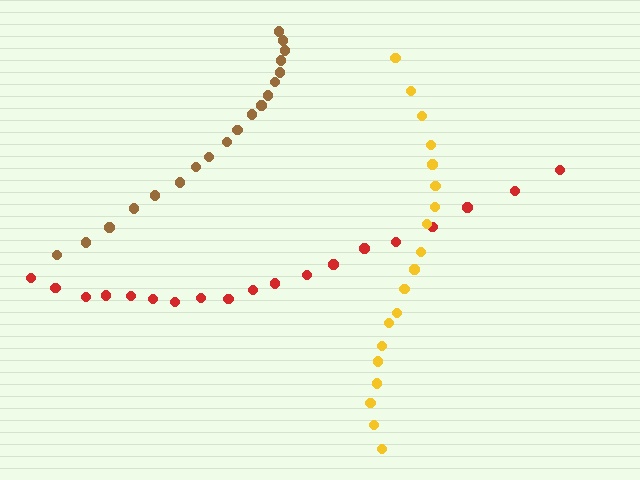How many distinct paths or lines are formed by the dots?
There are 3 distinct paths.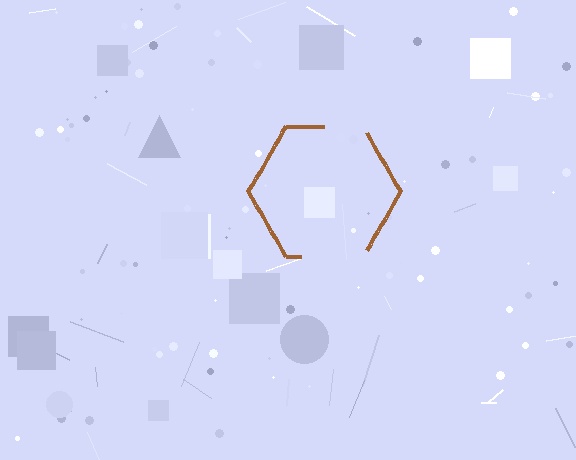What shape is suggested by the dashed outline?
The dashed outline suggests a hexagon.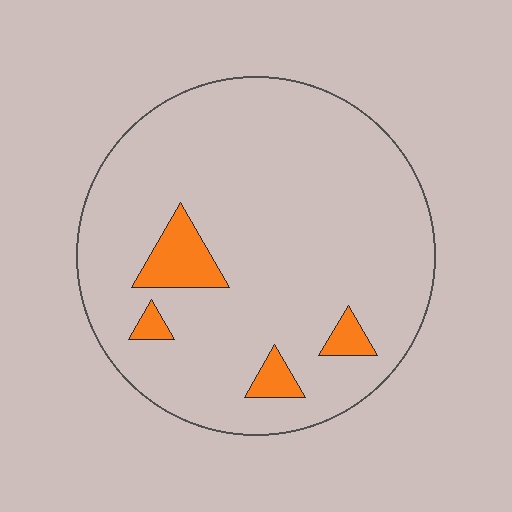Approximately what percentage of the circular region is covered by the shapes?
Approximately 10%.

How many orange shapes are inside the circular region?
4.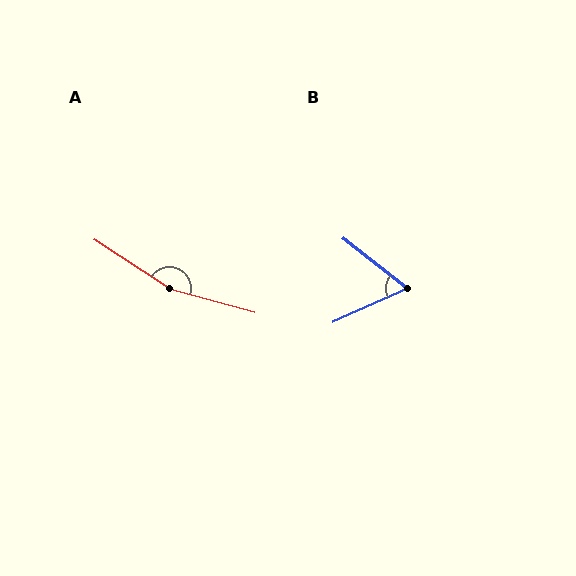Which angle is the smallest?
B, at approximately 63 degrees.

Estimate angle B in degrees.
Approximately 63 degrees.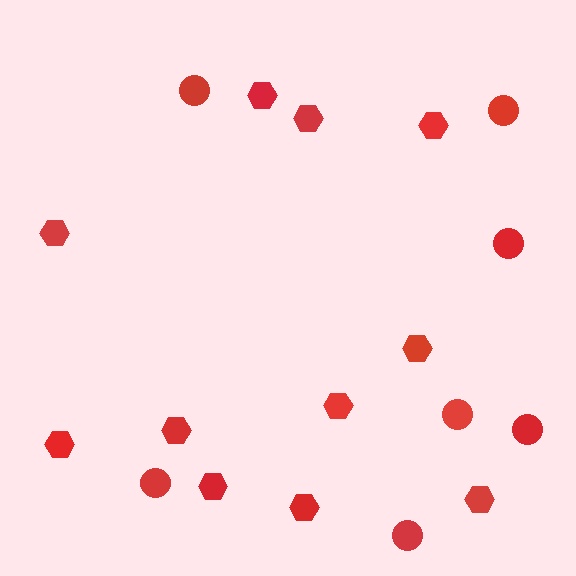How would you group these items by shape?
There are 2 groups: one group of hexagons (11) and one group of circles (7).